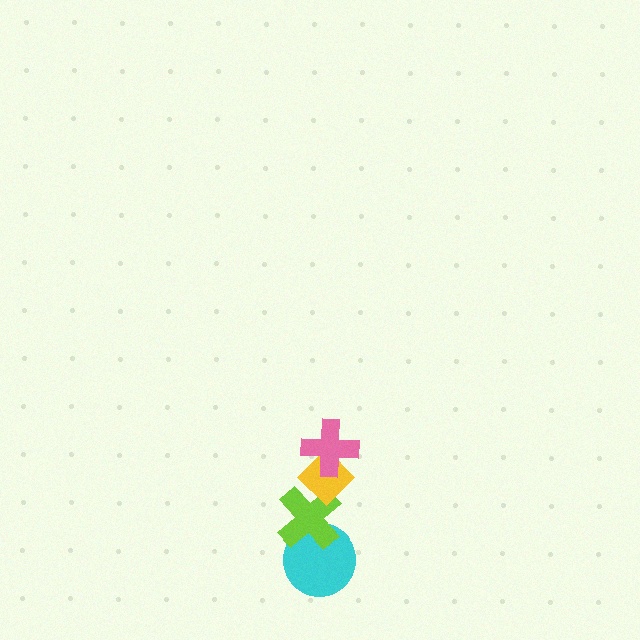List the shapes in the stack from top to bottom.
From top to bottom: the pink cross, the yellow diamond, the lime cross, the cyan circle.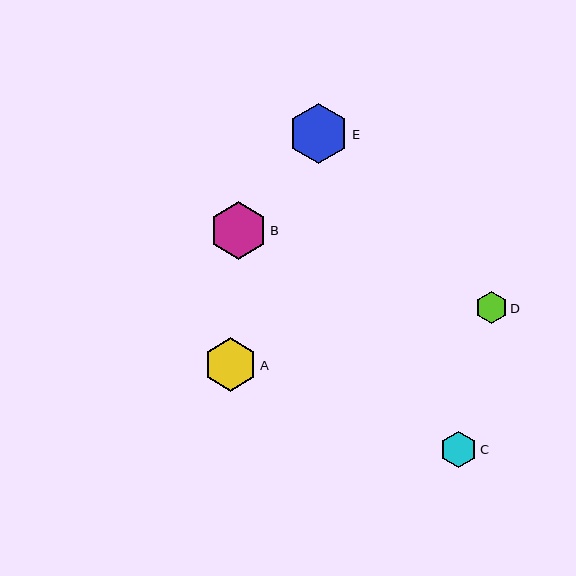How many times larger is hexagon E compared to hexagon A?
Hexagon E is approximately 1.1 times the size of hexagon A.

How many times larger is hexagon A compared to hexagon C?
Hexagon A is approximately 1.4 times the size of hexagon C.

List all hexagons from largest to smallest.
From largest to smallest: E, B, A, C, D.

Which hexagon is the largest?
Hexagon E is the largest with a size of approximately 60 pixels.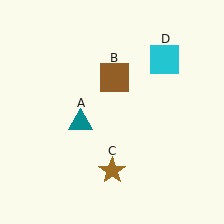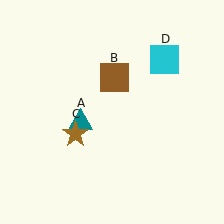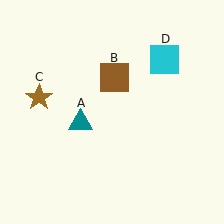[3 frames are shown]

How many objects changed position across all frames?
1 object changed position: brown star (object C).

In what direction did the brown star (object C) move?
The brown star (object C) moved up and to the left.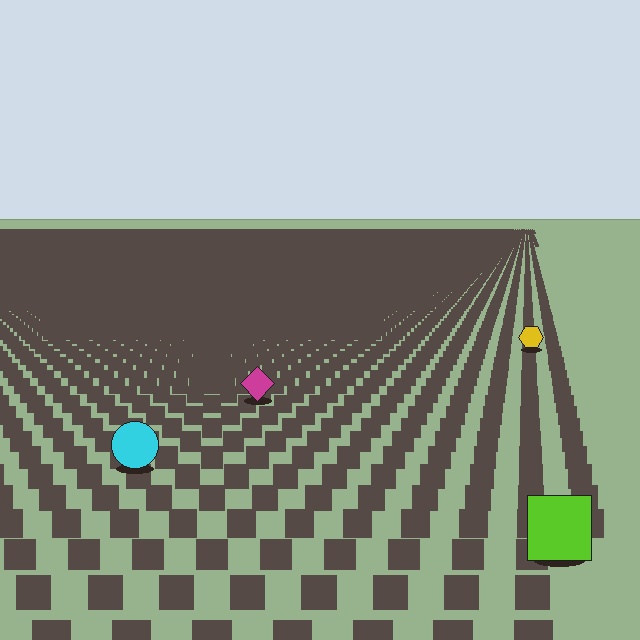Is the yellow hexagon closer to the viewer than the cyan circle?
No. The cyan circle is closer — you can tell from the texture gradient: the ground texture is coarser near it.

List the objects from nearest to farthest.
From nearest to farthest: the lime square, the cyan circle, the magenta diamond, the yellow hexagon.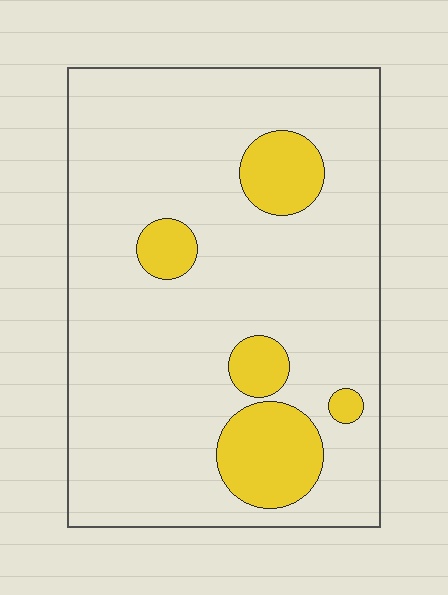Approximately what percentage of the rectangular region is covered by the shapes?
Approximately 15%.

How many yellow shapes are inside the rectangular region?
5.